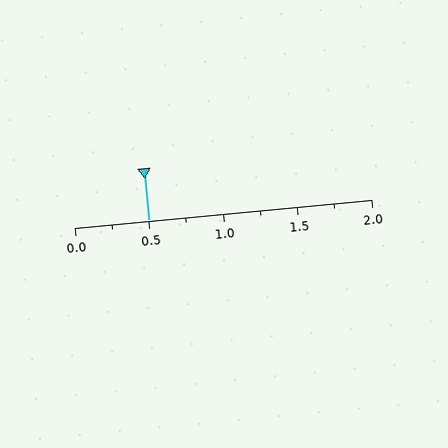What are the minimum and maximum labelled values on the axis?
The axis runs from 0.0 to 2.0.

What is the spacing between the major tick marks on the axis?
The major ticks are spaced 0.5 apart.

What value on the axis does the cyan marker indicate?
The marker indicates approximately 0.5.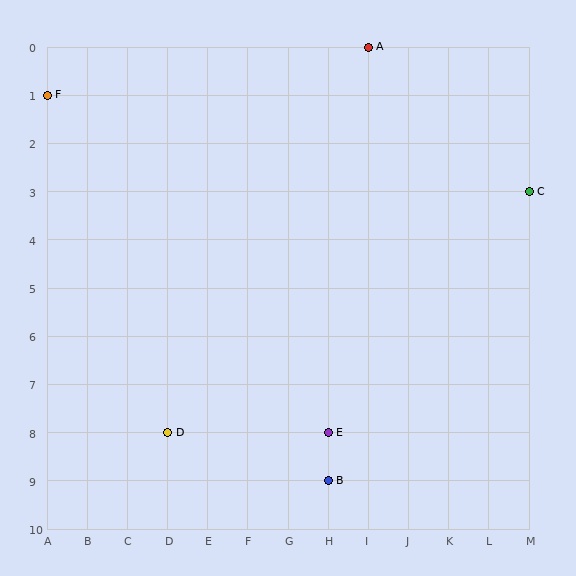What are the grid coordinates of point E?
Point E is at grid coordinates (H, 8).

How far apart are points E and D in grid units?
Points E and D are 4 columns apart.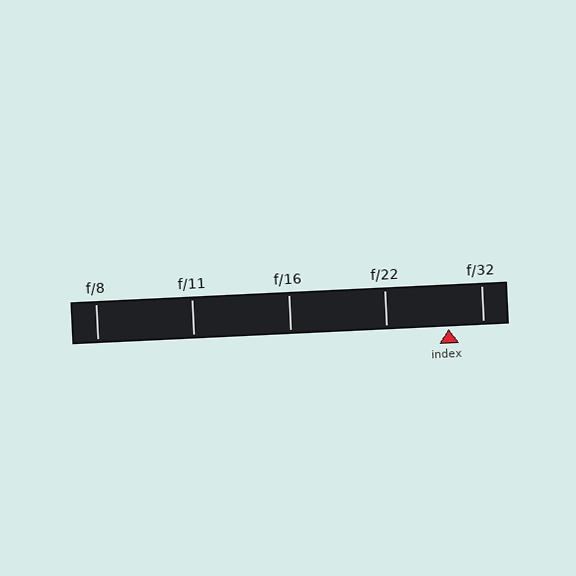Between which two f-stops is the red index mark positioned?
The index mark is between f/22 and f/32.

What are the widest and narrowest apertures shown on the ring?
The widest aperture shown is f/8 and the narrowest is f/32.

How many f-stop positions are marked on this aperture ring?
There are 5 f-stop positions marked.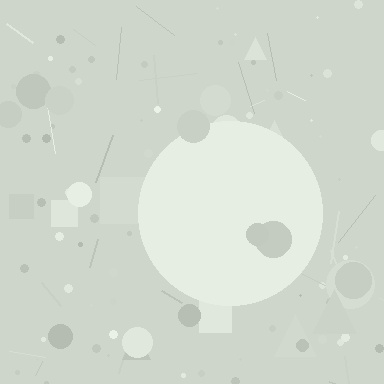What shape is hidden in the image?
A circle is hidden in the image.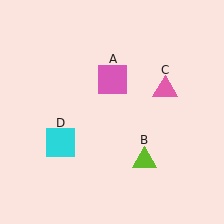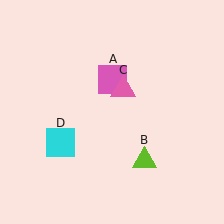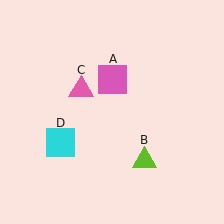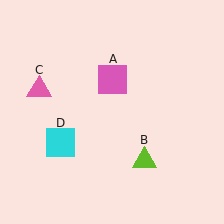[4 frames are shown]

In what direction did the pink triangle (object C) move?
The pink triangle (object C) moved left.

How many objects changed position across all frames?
1 object changed position: pink triangle (object C).